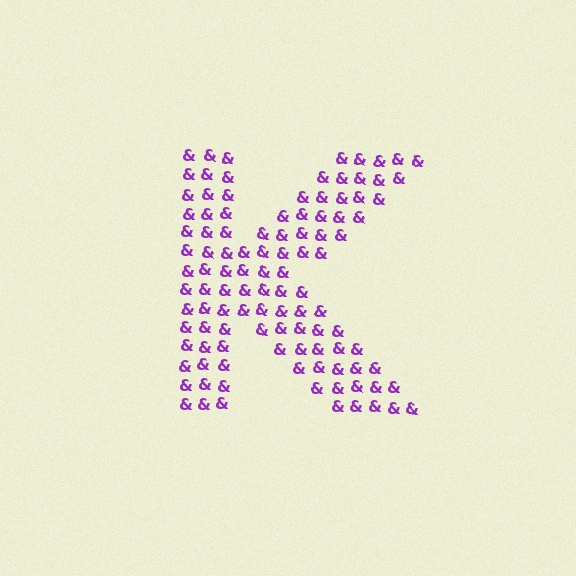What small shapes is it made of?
It is made of small ampersands.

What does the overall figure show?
The overall figure shows the letter K.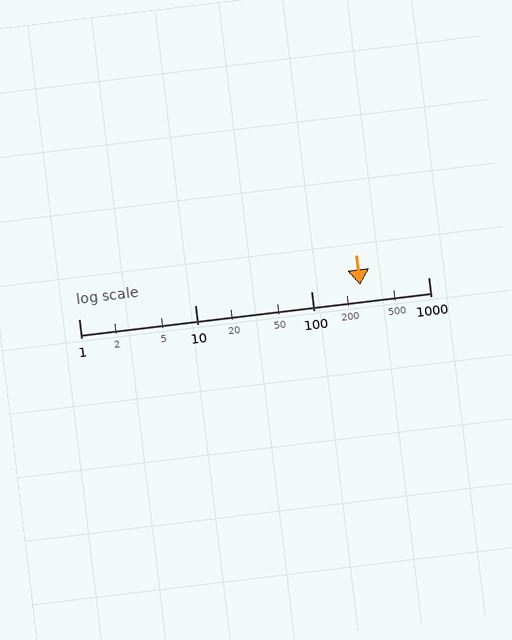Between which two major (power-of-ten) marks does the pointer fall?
The pointer is between 100 and 1000.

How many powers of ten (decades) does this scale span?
The scale spans 3 decades, from 1 to 1000.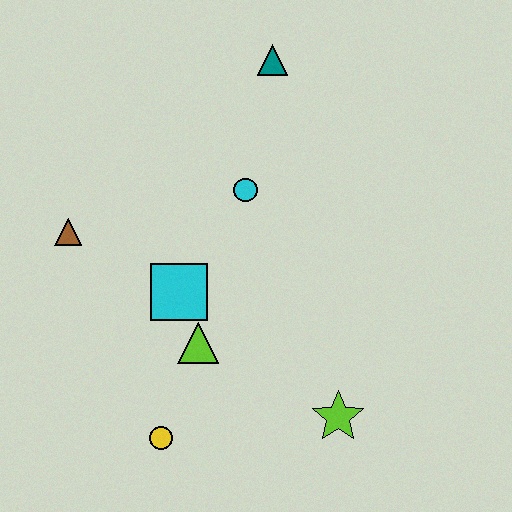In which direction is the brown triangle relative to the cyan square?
The brown triangle is to the left of the cyan square.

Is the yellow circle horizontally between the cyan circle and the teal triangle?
No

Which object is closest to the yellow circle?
The lime triangle is closest to the yellow circle.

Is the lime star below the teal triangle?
Yes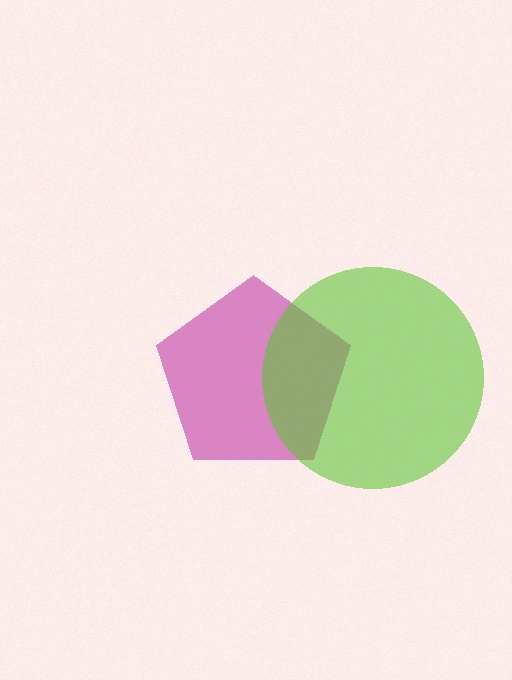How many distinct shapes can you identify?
There are 2 distinct shapes: a magenta pentagon, a lime circle.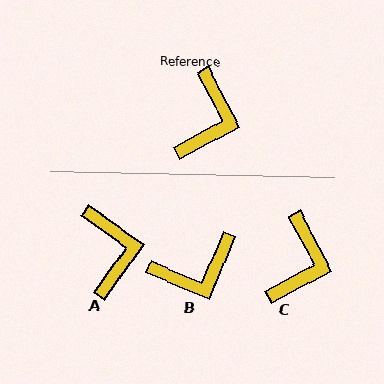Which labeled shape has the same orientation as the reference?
C.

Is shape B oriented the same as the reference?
No, it is off by about 51 degrees.